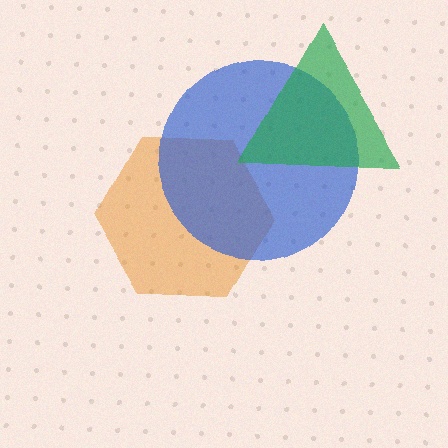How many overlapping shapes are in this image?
There are 3 overlapping shapes in the image.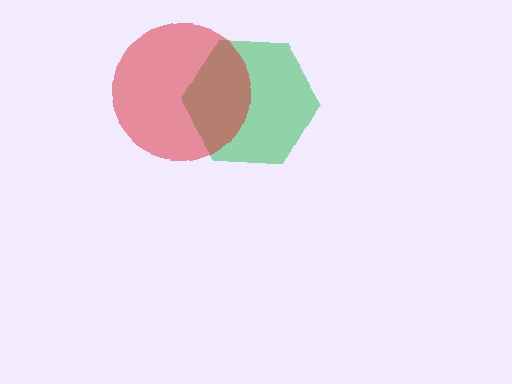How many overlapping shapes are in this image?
There are 2 overlapping shapes in the image.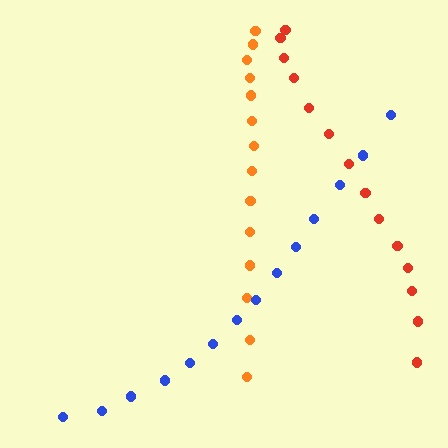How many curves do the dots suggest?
There are 3 distinct paths.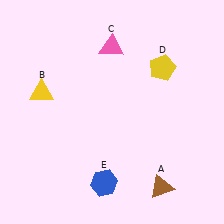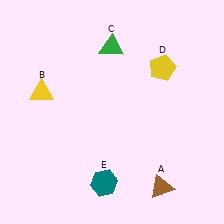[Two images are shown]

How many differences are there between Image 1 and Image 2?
There are 2 differences between the two images.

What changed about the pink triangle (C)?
In Image 1, C is pink. In Image 2, it changed to green.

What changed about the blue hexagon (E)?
In Image 1, E is blue. In Image 2, it changed to teal.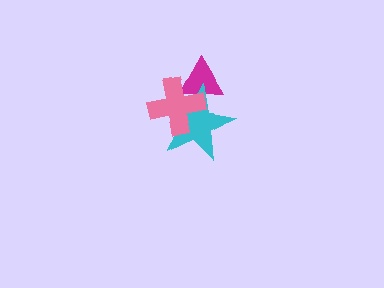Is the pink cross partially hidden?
No, no other shape covers it.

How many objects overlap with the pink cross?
2 objects overlap with the pink cross.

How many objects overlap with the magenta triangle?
2 objects overlap with the magenta triangle.